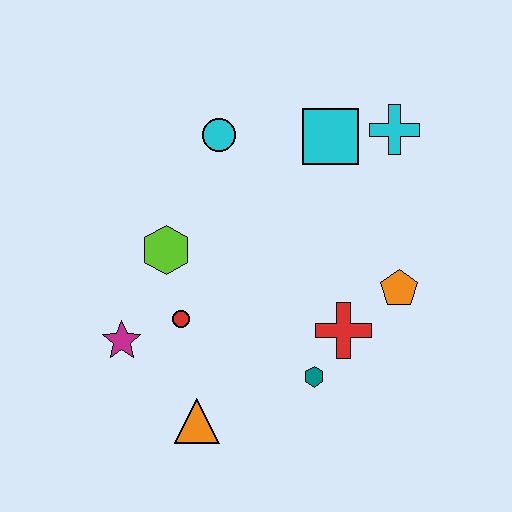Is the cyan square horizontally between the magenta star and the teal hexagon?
No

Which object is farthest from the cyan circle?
The orange triangle is farthest from the cyan circle.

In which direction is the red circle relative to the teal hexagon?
The red circle is to the left of the teal hexagon.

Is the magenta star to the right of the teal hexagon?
No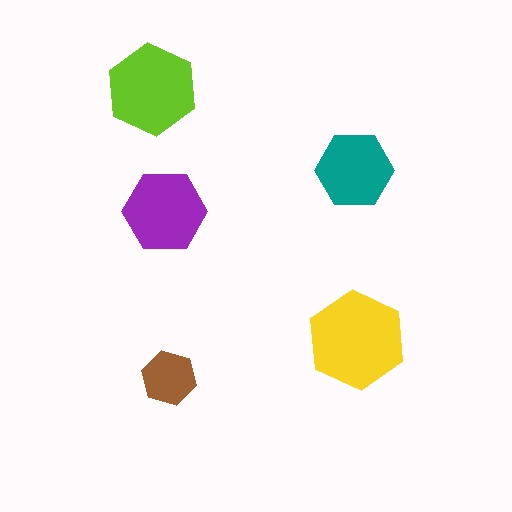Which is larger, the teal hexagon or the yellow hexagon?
The yellow one.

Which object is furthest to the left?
The lime hexagon is leftmost.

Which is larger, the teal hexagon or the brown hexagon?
The teal one.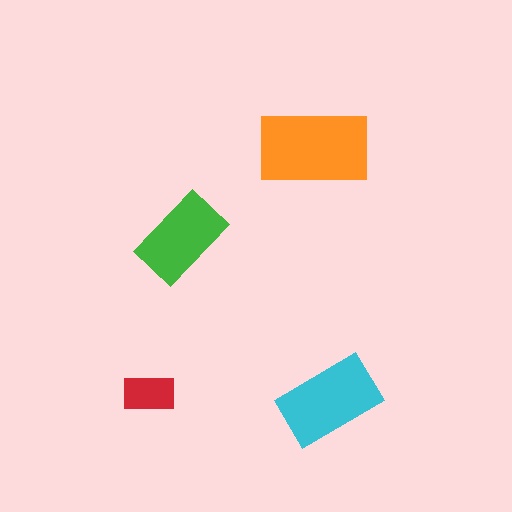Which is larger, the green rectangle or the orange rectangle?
The orange one.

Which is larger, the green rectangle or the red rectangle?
The green one.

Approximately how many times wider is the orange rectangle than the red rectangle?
About 2 times wider.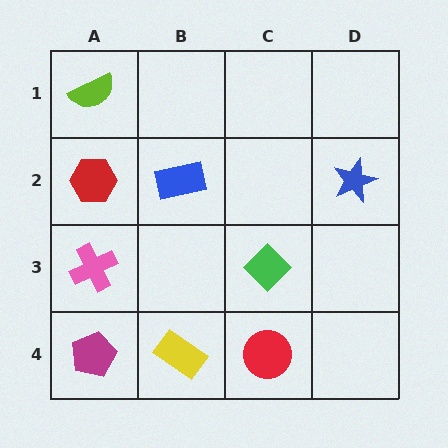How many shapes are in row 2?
3 shapes.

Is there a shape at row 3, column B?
No, that cell is empty.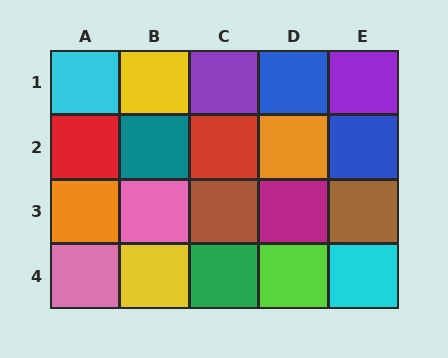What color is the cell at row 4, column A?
Pink.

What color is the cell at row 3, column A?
Orange.